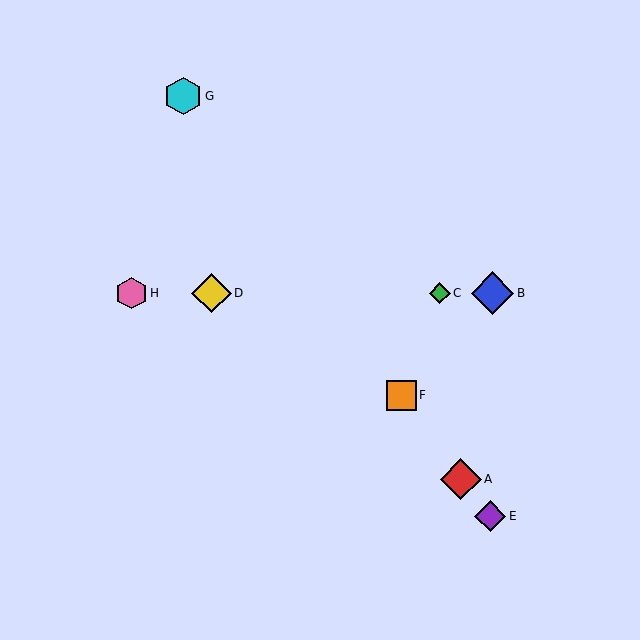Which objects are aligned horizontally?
Objects B, C, D, H are aligned horizontally.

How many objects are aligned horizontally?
4 objects (B, C, D, H) are aligned horizontally.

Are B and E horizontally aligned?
No, B is at y≈293 and E is at y≈516.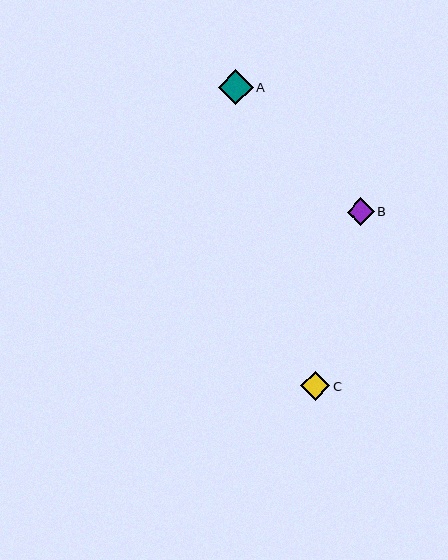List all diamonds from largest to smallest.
From largest to smallest: A, C, B.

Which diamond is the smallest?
Diamond B is the smallest with a size of approximately 27 pixels.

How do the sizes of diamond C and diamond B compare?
Diamond C and diamond B are approximately the same size.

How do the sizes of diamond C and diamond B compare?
Diamond C and diamond B are approximately the same size.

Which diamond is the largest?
Diamond A is the largest with a size of approximately 35 pixels.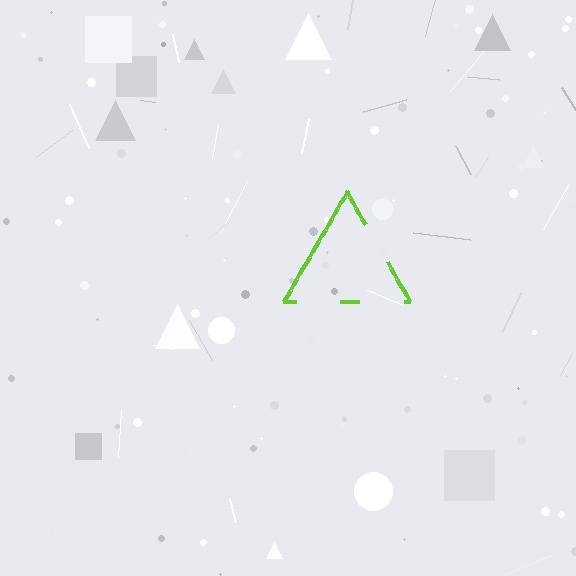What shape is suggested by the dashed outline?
The dashed outline suggests a triangle.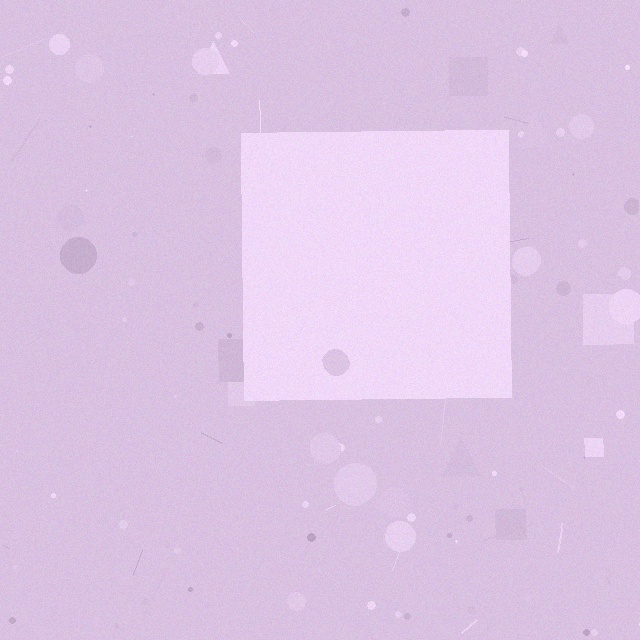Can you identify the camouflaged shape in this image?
The camouflaged shape is a square.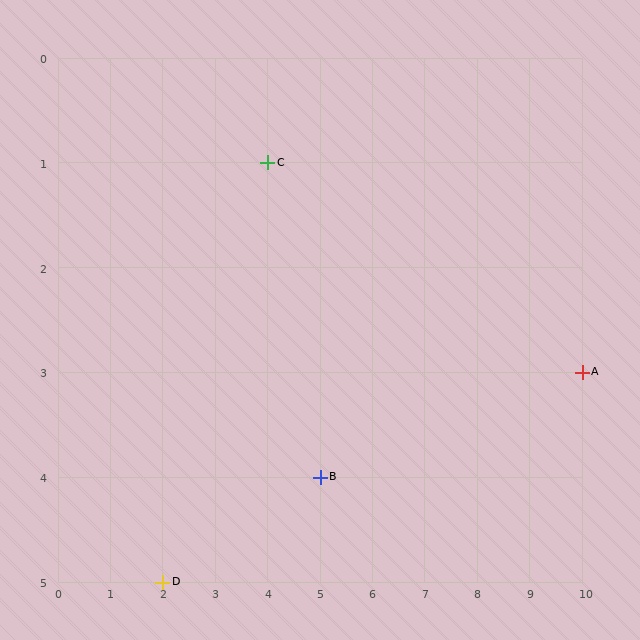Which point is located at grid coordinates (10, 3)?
Point A is at (10, 3).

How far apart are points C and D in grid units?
Points C and D are 2 columns and 4 rows apart (about 4.5 grid units diagonally).